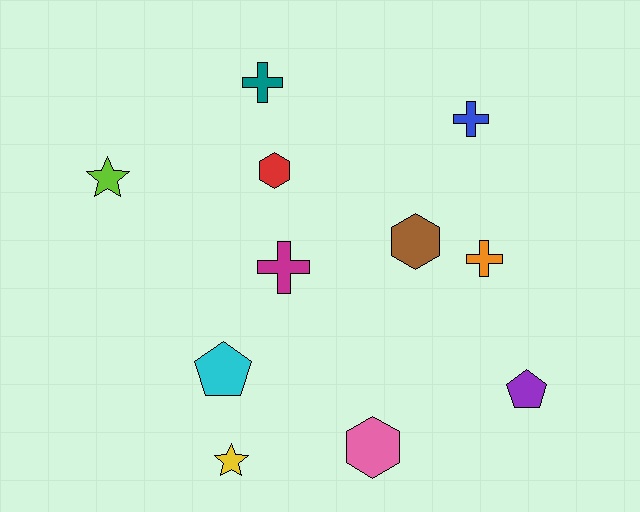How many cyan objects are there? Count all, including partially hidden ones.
There is 1 cyan object.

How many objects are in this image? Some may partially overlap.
There are 11 objects.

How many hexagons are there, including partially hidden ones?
There are 3 hexagons.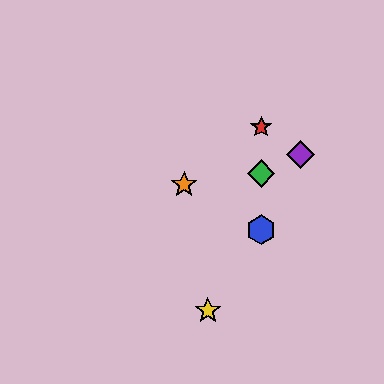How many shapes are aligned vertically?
3 shapes (the red star, the blue hexagon, the green diamond) are aligned vertically.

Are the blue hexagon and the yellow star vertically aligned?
No, the blue hexagon is at x≈261 and the yellow star is at x≈208.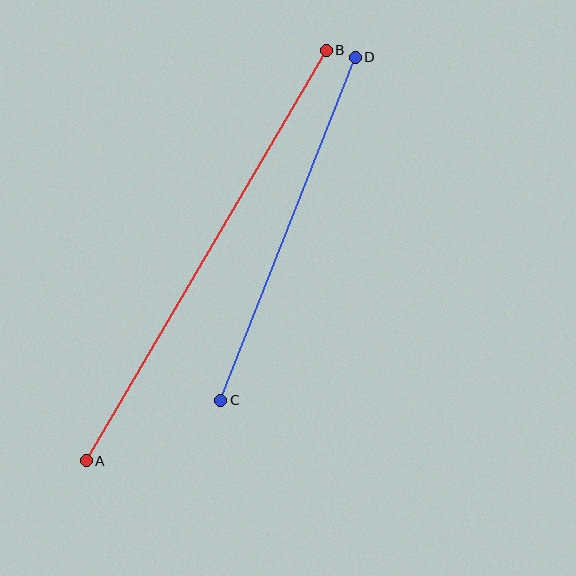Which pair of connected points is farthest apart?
Points A and B are farthest apart.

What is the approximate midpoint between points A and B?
The midpoint is at approximately (206, 256) pixels.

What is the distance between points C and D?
The distance is approximately 369 pixels.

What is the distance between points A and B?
The distance is approximately 476 pixels.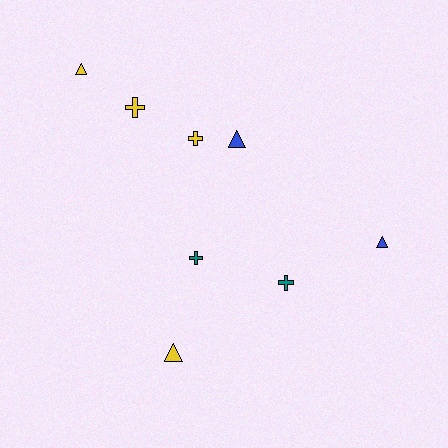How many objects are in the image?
There are 8 objects.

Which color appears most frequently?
Yellow, with 4 objects.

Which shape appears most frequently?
Triangle, with 4 objects.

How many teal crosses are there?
There are 2 teal crosses.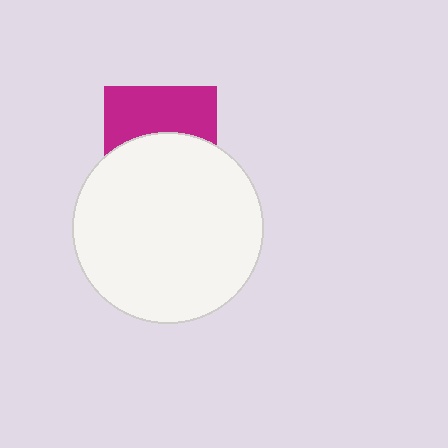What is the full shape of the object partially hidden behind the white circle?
The partially hidden object is a magenta square.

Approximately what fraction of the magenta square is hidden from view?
Roughly 54% of the magenta square is hidden behind the white circle.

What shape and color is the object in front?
The object in front is a white circle.